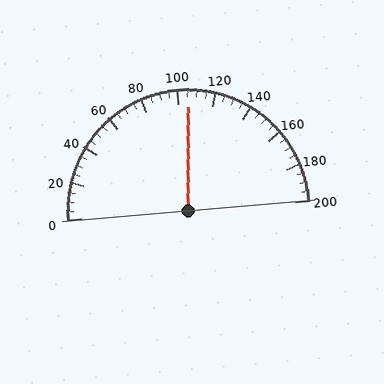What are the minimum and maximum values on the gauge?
The gauge ranges from 0 to 200.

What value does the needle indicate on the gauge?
The needle indicates approximately 105.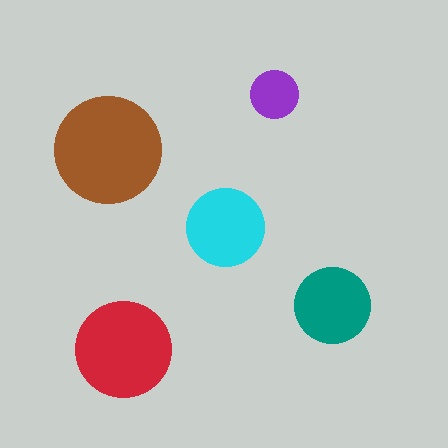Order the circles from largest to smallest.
the brown one, the red one, the cyan one, the teal one, the purple one.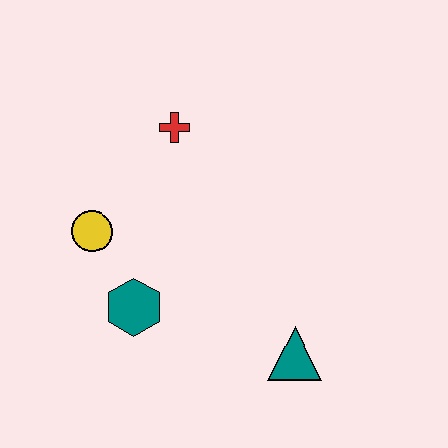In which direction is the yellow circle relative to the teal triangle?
The yellow circle is to the left of the teal triangle.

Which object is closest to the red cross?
The yellow circle is closest to the red cross.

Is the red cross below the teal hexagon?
No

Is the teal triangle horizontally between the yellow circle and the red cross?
No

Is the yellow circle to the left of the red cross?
Yes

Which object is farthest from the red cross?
The teal triangle is farthest from the red cross.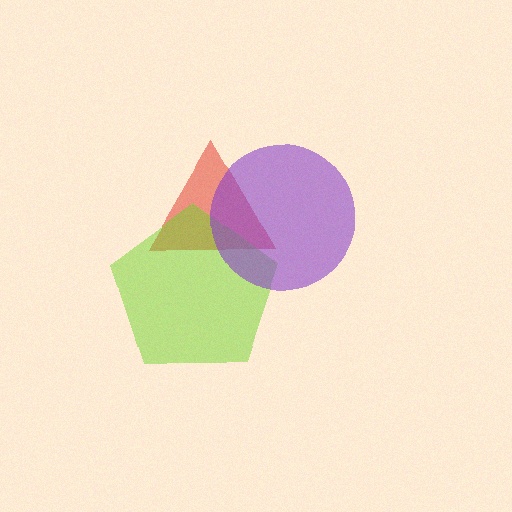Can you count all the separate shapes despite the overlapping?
Yes, there are 3 separate shapes.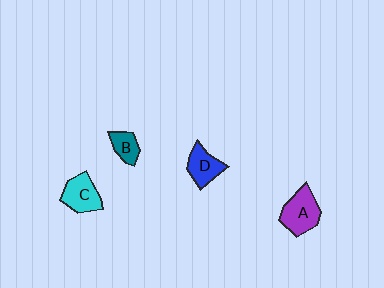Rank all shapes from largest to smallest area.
From largest to smallest: A (purple), C (cyan), D (blue), B (teal).